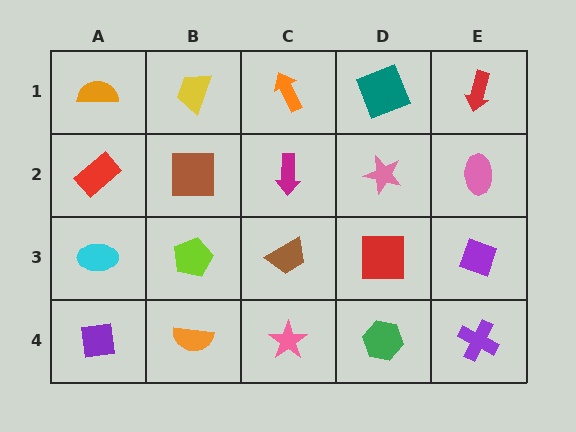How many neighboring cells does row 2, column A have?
3.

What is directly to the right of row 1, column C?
A teal square.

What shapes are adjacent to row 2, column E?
A red arrow (row 1, column E), a purple diamond (row 3, column E), a pink star (row 2, column D).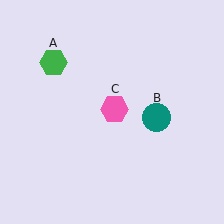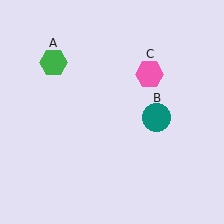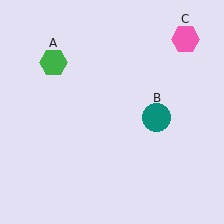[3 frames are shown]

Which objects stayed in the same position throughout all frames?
Green hexagon (object A) and teal circle (object B) remained stationary.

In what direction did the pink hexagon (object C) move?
The pink hexagon (object C) moved up and to the right.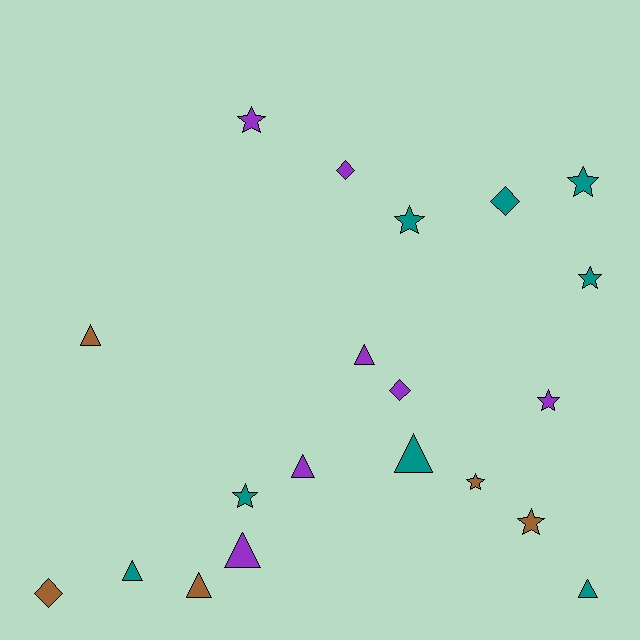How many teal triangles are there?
There are 3 teal triangles.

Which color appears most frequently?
Teal, with 8 objects.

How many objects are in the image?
There are 20 objects.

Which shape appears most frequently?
Star, with 8 objects.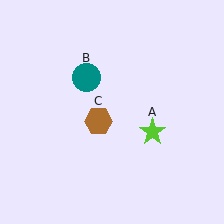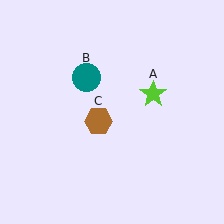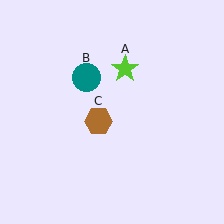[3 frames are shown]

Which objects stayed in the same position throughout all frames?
Teal circle (object B) and brown hexagon (object C) remained stationary.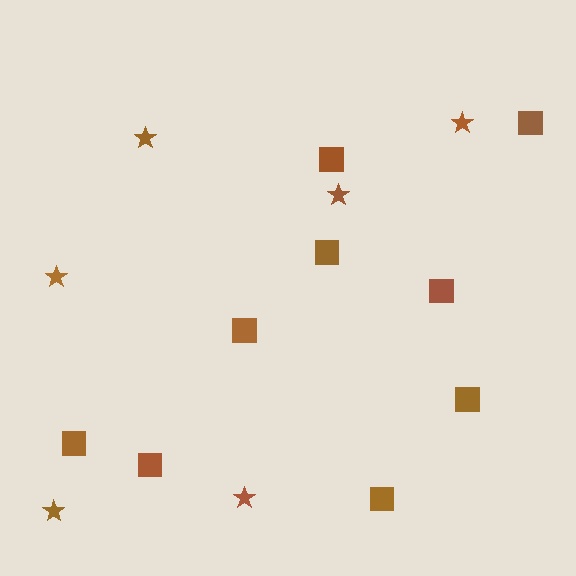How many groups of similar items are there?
There are 2 groups: one group of squares (9) and one group of stars (6).